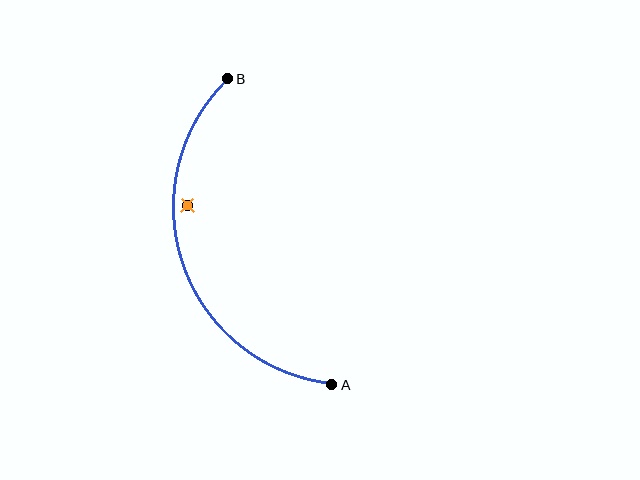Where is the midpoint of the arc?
The arc midpoint is the point on the curve farthest from the straight line joining A and B. It sits to the left of that line.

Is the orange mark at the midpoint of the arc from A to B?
No — the orange mark does not lie on the arc at all. It sits slightly inside the curve.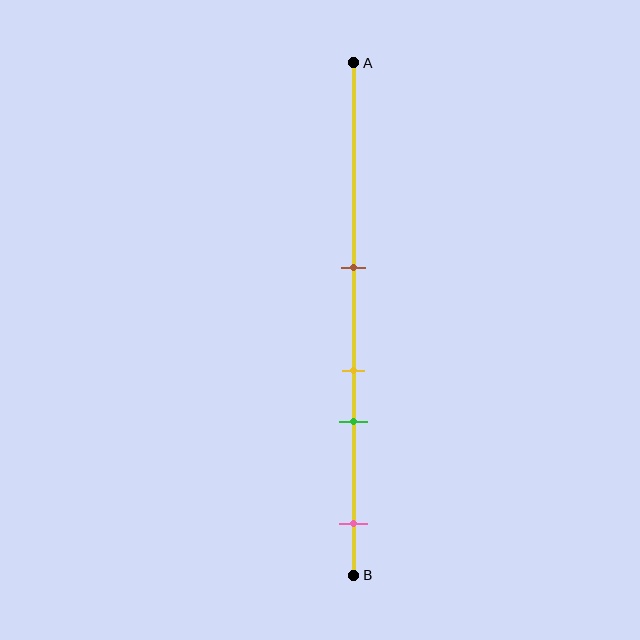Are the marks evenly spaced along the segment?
No, the marks are not evenly spaced.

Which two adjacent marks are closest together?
The yellow and green marks are the closest adjacent pair.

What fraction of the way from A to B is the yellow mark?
The yellow mark is approximately 60% (0.6) of the way from A to B.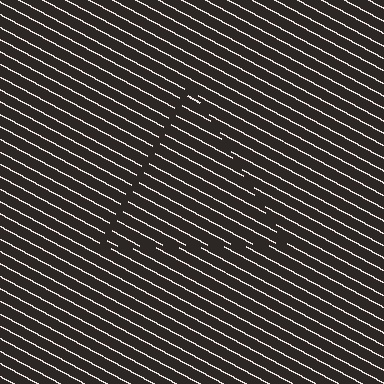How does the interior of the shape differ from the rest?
The interior of the shape contains the same grating, shifted by half a period — the contour is defined by the phase discontinuity where line-ends from the inner and outer gratings abut.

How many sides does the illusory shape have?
3 sides — the line-ends trace a triangle.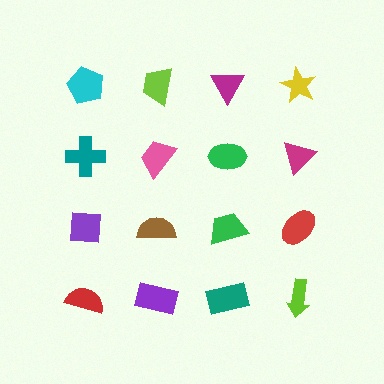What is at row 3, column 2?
A brown semicircle.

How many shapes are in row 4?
4 shapes.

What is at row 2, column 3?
A green ellipse.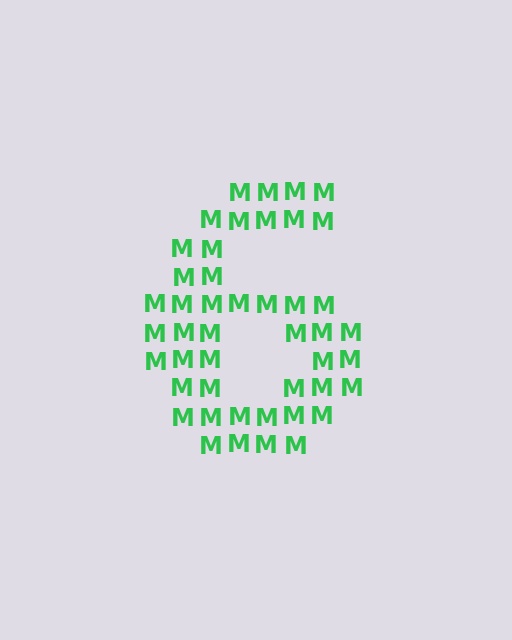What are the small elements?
The small elements are letter M's.